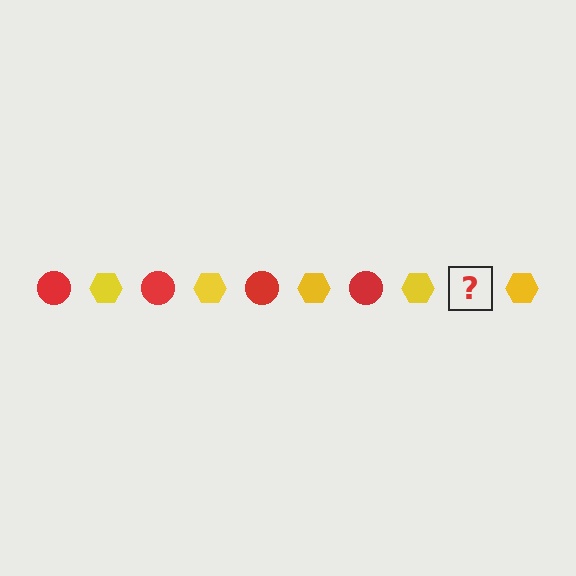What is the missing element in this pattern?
The missing element is a red circle.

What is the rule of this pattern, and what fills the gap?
The rule is that the pattern alternates between red circle and yellow hexagon. The gap should be filled with a red circle.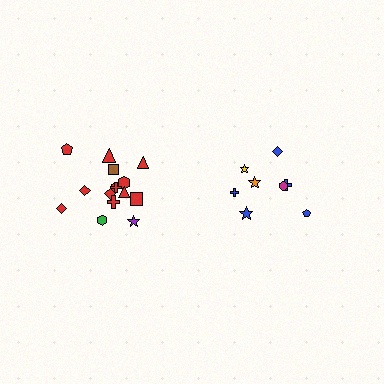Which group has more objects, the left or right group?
The left group.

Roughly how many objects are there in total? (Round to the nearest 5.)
Roughly 25 objects in total.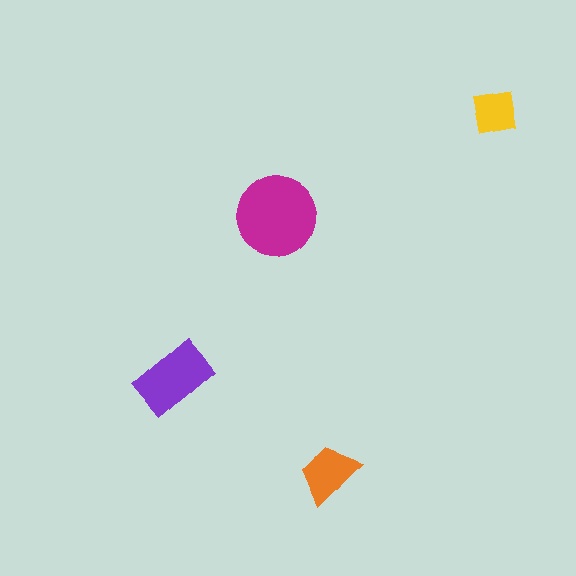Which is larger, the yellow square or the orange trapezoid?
The orange trapezoid.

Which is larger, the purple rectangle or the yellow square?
The purple rectangle.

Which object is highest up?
The yellow square is topmost.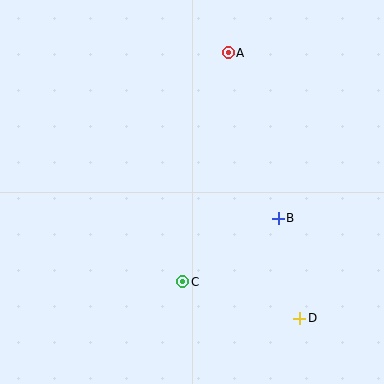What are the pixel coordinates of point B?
Point B is at (278, 218).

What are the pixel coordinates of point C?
Point C is at (182, 282).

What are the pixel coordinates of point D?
Point D is at (300, 318).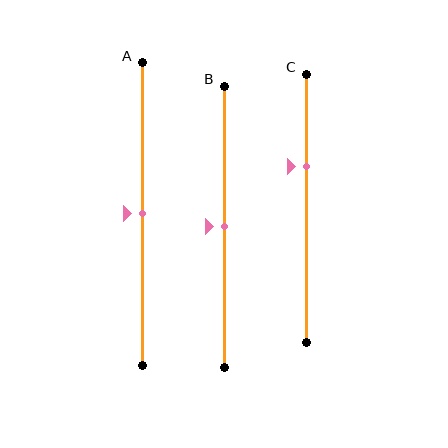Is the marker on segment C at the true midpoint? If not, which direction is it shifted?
No, the marker on segment C is shifted upward by about 16% of the segment length.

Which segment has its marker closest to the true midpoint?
Segment A has its marker closest to the true midpoint.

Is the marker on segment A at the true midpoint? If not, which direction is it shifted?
Yes, the marker on segment A is at the true midpoint.